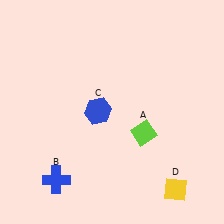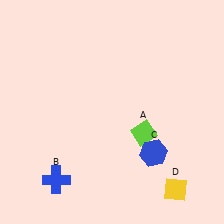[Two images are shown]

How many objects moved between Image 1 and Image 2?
1 object moved between the two images.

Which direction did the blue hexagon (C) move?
The blue hexagon (C) moved right.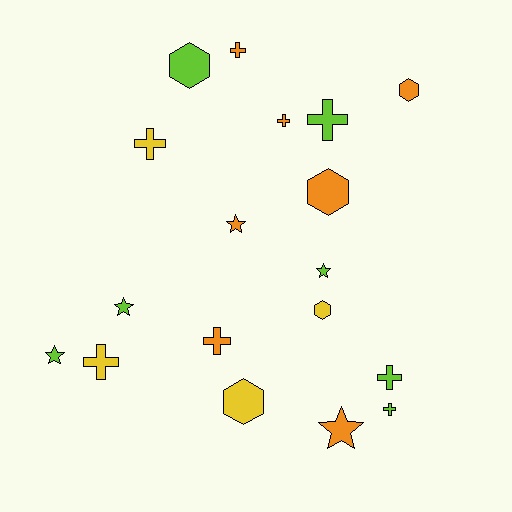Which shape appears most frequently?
Cross, with 8 objects.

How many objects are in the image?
There are 18 objects.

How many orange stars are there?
There are 2 orange stars.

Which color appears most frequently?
Lime, with 7 objects.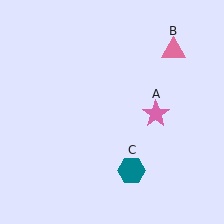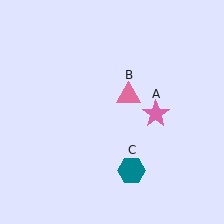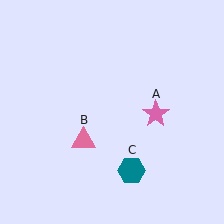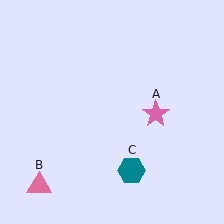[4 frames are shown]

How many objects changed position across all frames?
1 object changed position: pink triangle (object B).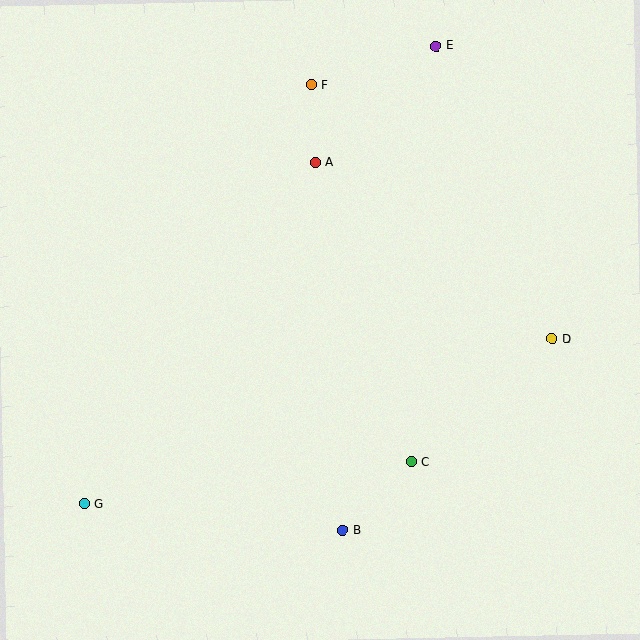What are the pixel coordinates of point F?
Point F is at (311, 85).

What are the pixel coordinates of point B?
Point B is at (343, 530).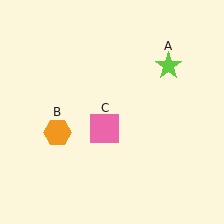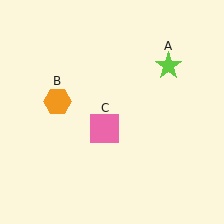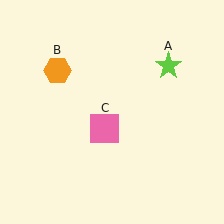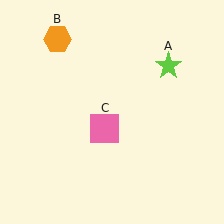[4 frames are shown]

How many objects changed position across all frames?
1 object changed position: orange hexagon (object B).